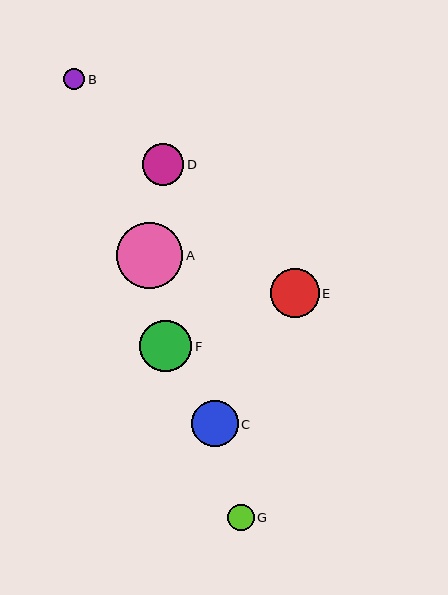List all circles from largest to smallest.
From largest to smallest: A, F, E, C, D, G, B.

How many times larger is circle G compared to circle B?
Circle G is approximately 1.2 times the size of circle B.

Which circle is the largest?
Circle A is the largest with a size of approximately 66 pixels.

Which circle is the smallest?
Circle B is the smallest with a size of approximately 22 pixels.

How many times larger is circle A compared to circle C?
Circle A is approximately 1.4 times the size of circle C.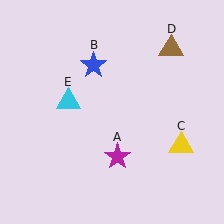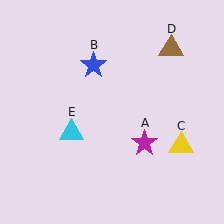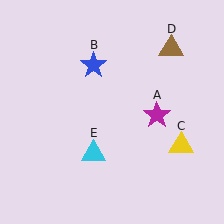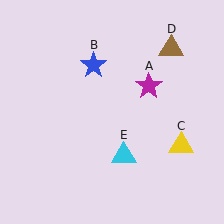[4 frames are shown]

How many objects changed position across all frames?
2 objects changed position: magenta star (object A), cyan triangle (object E).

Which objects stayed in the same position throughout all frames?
Blue star (object B) and yellow triangle (object C) and brown triangle (object D) remained stationary.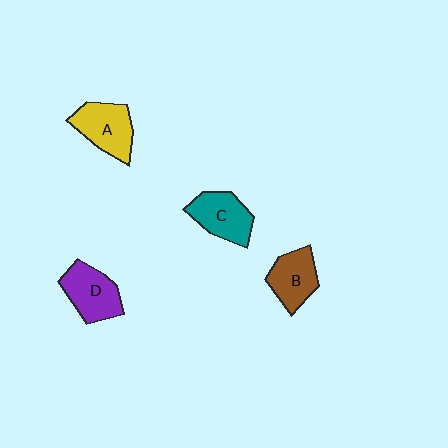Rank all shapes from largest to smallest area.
From largest to smallest: A (yellow), D (purple), C (teal), B (brown).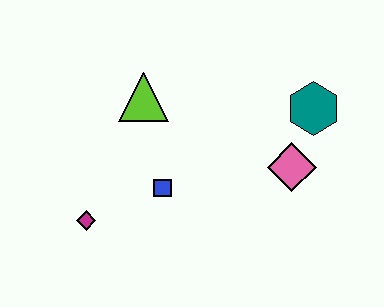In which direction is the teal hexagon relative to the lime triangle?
The teal hexagon is to the right of the lime triangle.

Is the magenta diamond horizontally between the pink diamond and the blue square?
No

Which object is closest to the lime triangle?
The blue square is closest to the lime triangle.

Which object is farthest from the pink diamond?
The magenta diamond is farthest from the pink diamond.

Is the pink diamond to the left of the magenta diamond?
No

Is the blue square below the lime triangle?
Yes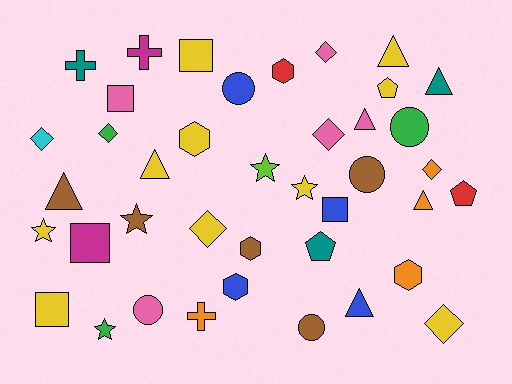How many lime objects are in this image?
There is 1 lime object.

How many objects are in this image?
There are 40 objects.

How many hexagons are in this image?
There are 5 hexagons.